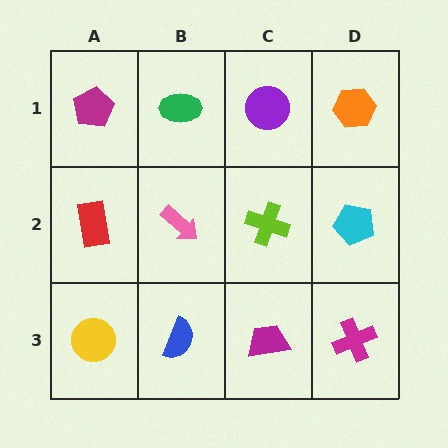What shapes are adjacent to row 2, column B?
A green ellipse (row 1, column B), a blue semicircle (row 3, column B), a red rectangle (row 2, column A), a lime cross (row 2, column C).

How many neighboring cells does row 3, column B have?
3.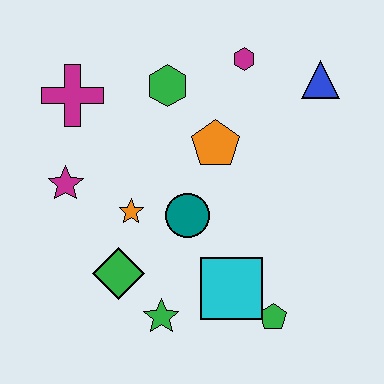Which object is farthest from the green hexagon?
The green pentagon is farthest from the green hexagon.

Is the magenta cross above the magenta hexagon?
No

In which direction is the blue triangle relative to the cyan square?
The blue triangle is above the cyan square.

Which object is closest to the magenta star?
The orange star is closest to the magenta star.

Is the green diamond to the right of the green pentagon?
No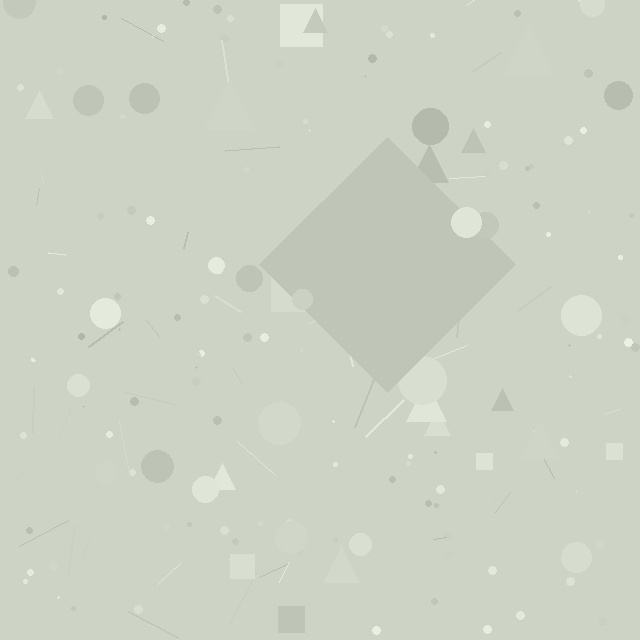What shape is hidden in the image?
A diamond is hidden in the image.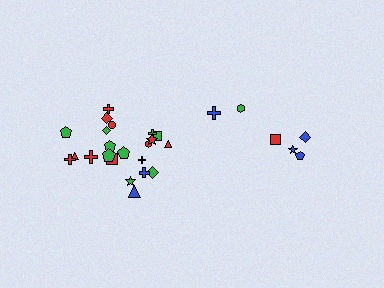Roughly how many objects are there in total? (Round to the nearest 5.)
Roughly 30 objects in total.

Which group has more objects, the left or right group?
The left group.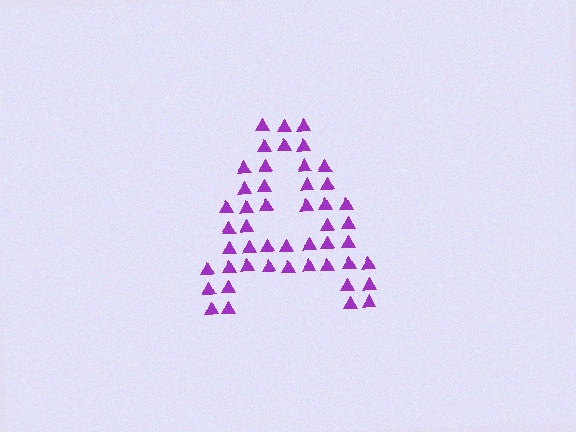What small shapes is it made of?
It is made of small triangles.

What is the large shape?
The large shape is the letter A.